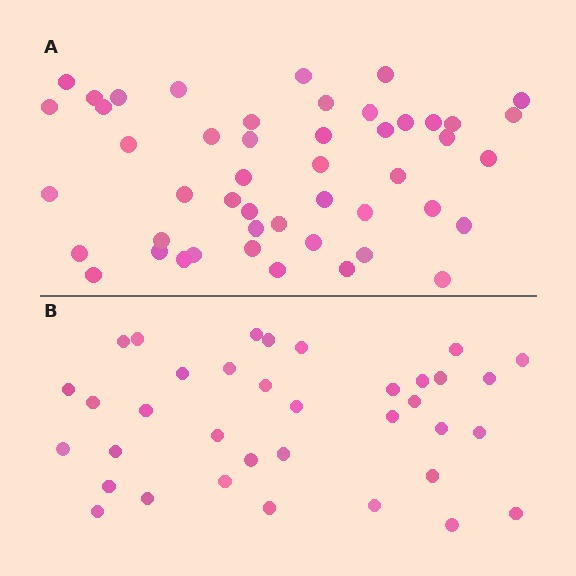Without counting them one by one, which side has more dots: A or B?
Region A (the top region) has more dots.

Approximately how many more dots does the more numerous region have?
Region A has roughly 12 or so more dots than region B.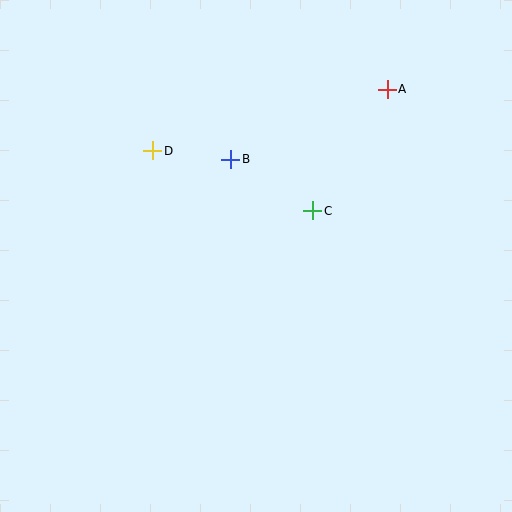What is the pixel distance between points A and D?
The distance between A and D is 242 pixels.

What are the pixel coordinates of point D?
Point D is at (153, 151).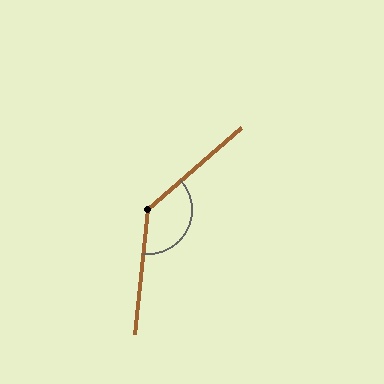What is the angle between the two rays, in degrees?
Approximately 138 degrees.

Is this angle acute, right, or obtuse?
It is obtuse.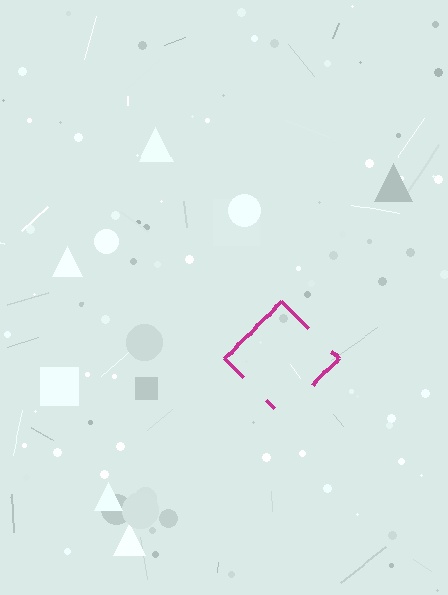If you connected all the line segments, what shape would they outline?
They would outline a diamond.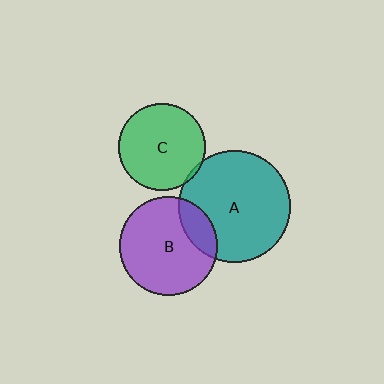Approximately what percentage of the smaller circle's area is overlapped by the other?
Approximately 5%.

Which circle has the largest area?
Circle A (teal).